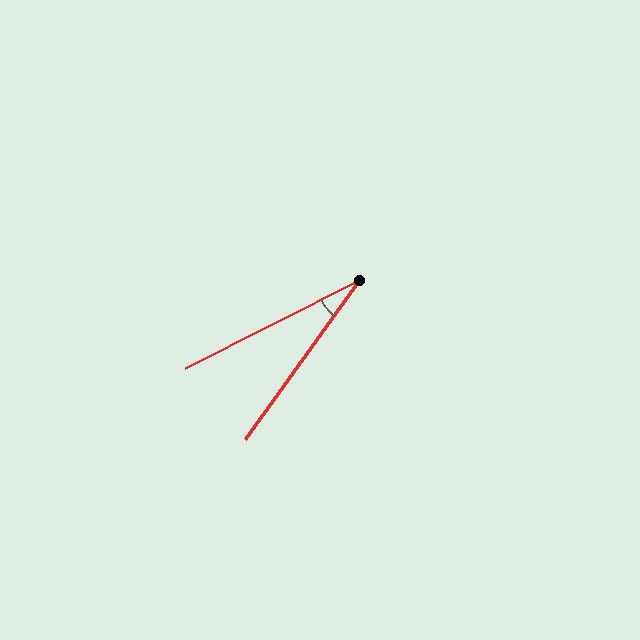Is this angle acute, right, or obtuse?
It is acute.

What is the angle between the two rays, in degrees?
Approximately 28 degrees.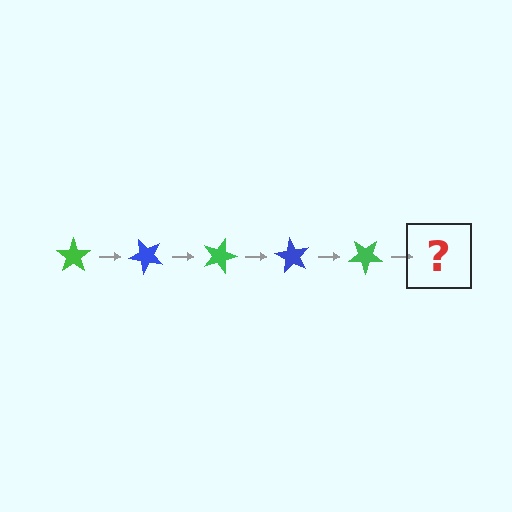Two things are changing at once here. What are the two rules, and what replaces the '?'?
The two rules are that it rotates 45 degrees each step and the color cycles through green and blue. The '?' should be a blue star, rotated 225 degrees from the start.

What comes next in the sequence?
The next element should be a blue star, rotated 225 degrees from the start.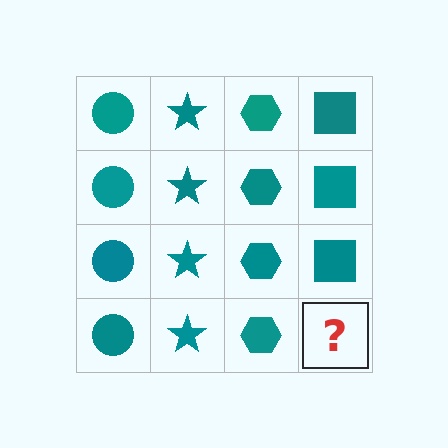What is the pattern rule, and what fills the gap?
The rule is that each column has a consistent shape. The gap should be filled with a teal square.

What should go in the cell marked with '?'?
The missing cell should contain a teal square.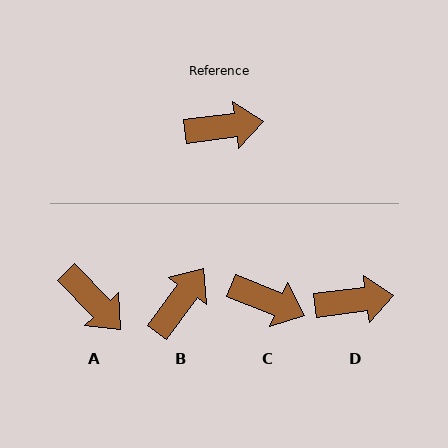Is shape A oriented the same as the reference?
No, it is off by about 53 degrees.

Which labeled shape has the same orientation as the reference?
D.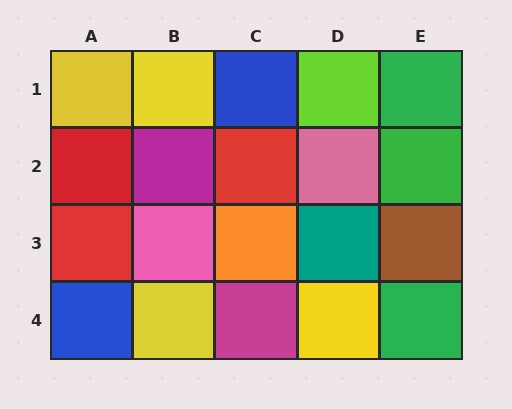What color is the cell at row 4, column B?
Yellow.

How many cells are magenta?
2 cells are magenta.